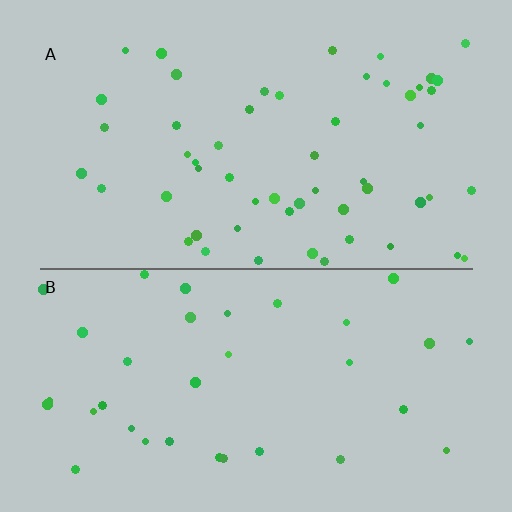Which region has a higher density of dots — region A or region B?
A (the top).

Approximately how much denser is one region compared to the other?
Approximately 1.6× — region A over region B.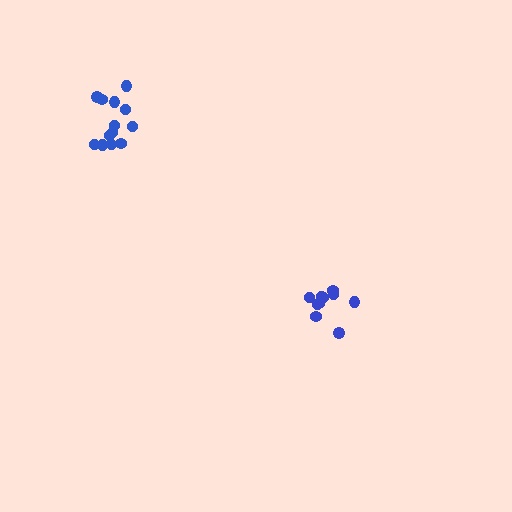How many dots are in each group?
Group 1: 10 dots, Group 2: 13 dots (23 total).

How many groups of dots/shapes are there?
There are 2 groups.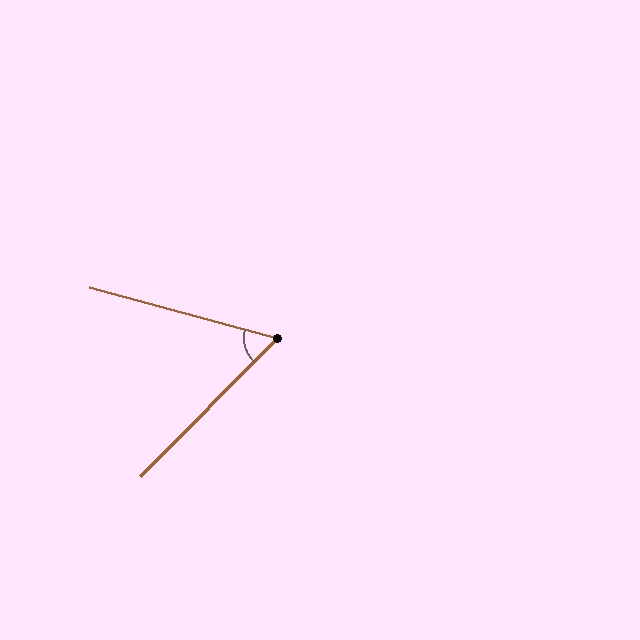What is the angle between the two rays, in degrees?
Approximately 61 degrees.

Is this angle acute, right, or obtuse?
It is acute.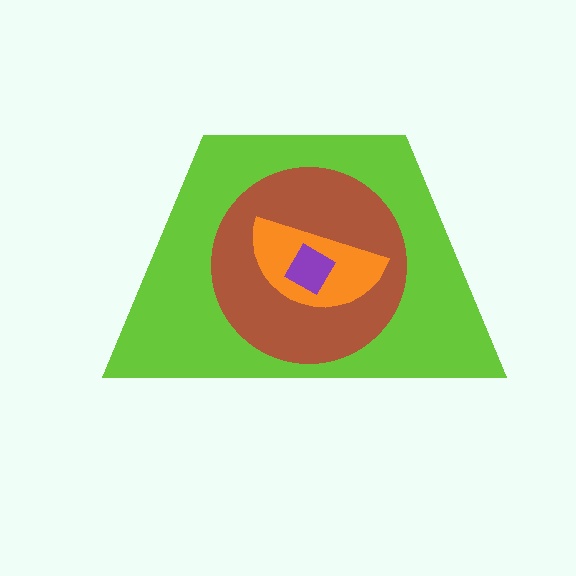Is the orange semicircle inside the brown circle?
Yes.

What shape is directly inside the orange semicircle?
The purple square.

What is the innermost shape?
The purple square.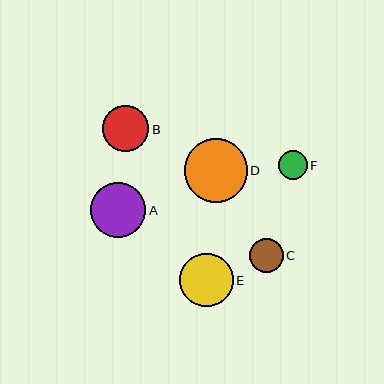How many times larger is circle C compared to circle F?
Circle C is approximately 1.2 times the size of circle F.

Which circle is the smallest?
Circle F is the smallest with a size of approximately 29 pixels.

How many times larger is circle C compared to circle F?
Circle C is approximately 1.2 times the size of circle F.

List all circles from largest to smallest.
From largest to smallest: D, A, E, B, C, F.